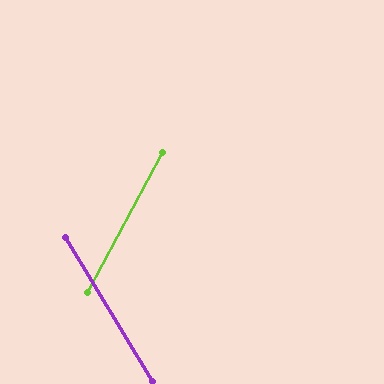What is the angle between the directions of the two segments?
Approximately 59 degrees.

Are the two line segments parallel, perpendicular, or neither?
Neither parallel nor perpendicular — they differ by about 59°.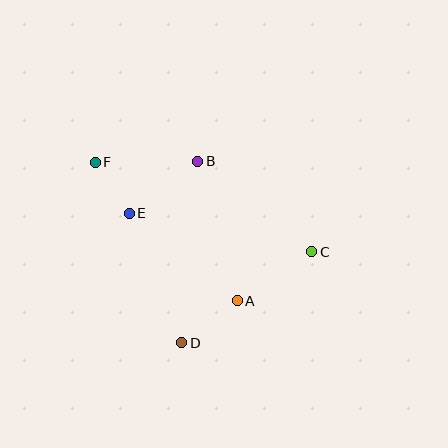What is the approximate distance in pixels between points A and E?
The distance between A and E is approximately 139 pixels.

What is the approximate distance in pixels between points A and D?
The distance between A and D is approximately 70 pixels.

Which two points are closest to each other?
Points E and F are closest to each other.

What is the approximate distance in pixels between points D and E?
The distance between D and E is approximately 140 pixels.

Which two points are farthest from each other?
Points C and F are farthest from each other.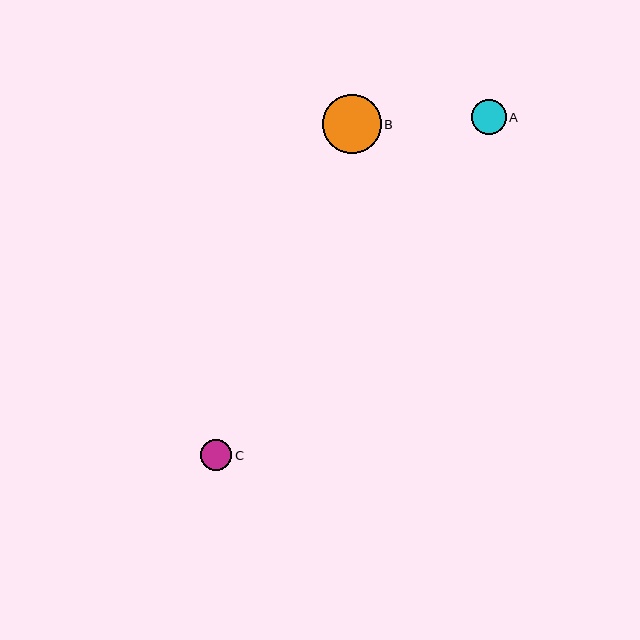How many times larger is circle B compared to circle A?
Circle B is approximately 1.7 times the size of circle A.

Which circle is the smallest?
Circle C is the smallest with a size of approximately 31 pixels.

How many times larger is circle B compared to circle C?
Circle B is approximately 1.9 times the size of circle C.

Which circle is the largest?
Circle B is the largest with a size of approximately 59 pixels.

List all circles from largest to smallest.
From largest to smallest: B, A, C.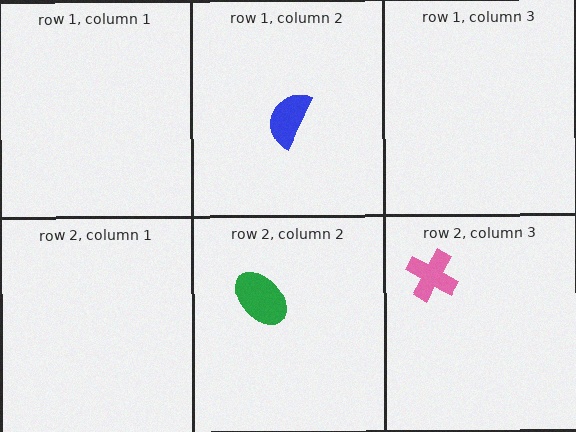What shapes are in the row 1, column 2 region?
The blue semicircle.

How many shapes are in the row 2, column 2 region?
1.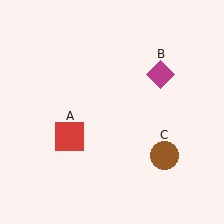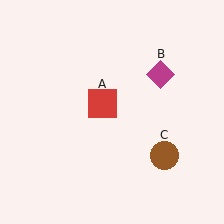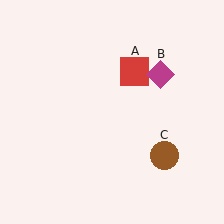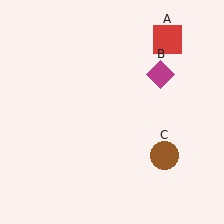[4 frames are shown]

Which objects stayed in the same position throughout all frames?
Magenta diamond (object B) and brown circle (object C) remained stationary.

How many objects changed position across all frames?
1 object changed position: red square (object A).